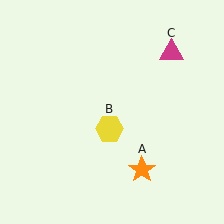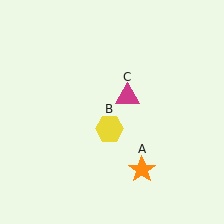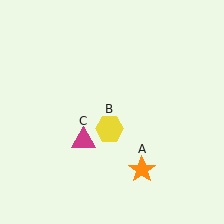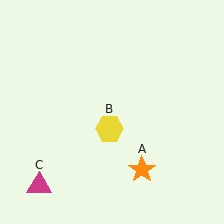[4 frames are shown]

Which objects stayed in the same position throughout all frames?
Orange star (object A) and yellow hexagon (object B) remained stationary.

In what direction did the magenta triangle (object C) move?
The magenta triangle (object C) moved down and to the left.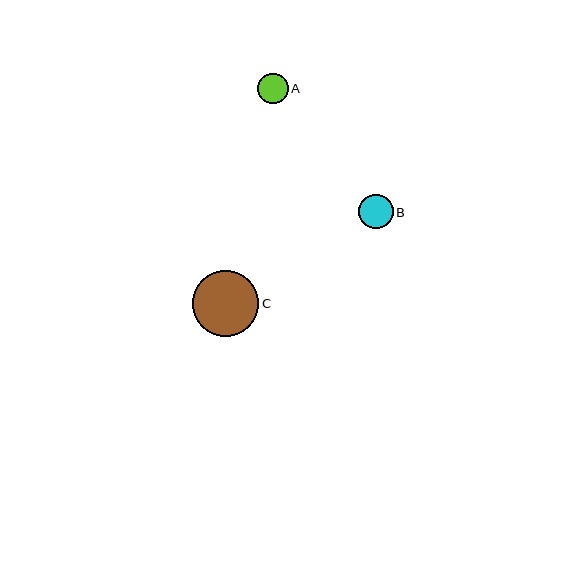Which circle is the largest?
Circle C is the largest with a size of approximately 66 pixels.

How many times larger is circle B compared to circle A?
Circle B is approximately 1.1 times the size of circle A.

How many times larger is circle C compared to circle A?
Circle C is approximately 2.2 times the size of circle A.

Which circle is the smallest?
Circle A is the smallest with a size of approximately 30 pixels.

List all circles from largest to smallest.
From largest to smallest: C, B, A.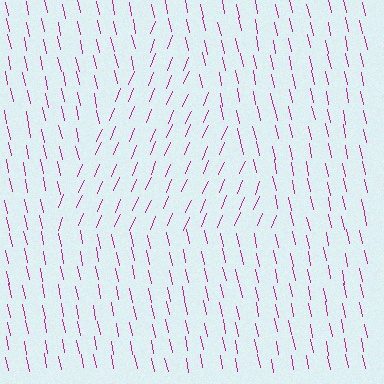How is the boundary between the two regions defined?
The boundary is defined purely by a change in line orientation (approximately 35 degrees difference). All lines are the same color and thickness.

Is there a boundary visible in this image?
Yes, there is a texture boundary formed by a change in line orientation.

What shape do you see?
I see a triangle.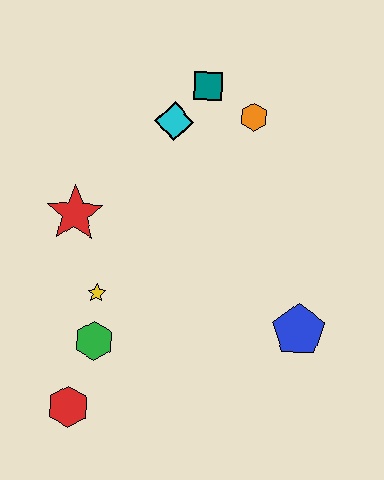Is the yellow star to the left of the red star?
No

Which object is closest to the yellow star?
The green hexagon is closest to the yellow star.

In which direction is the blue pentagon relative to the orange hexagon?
The blue pentagon is below the orange hexagon.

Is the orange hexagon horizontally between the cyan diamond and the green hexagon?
No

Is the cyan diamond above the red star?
Yes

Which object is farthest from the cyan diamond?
The red hexagon is farthest from the cyan diamond.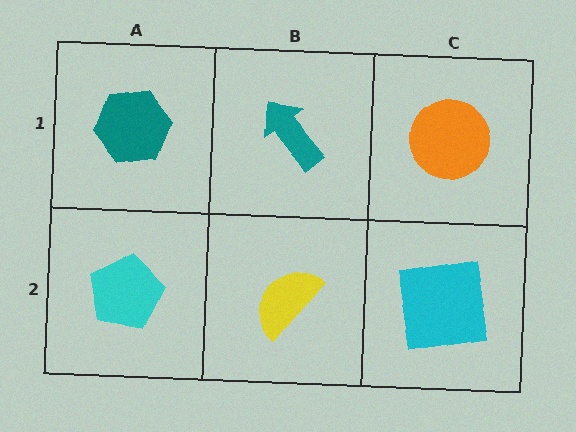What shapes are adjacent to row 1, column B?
A yellow semicircle (row 2, column B), a teal hexagon (row 1, column A), an orange circle (row 1, column C).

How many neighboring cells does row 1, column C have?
2.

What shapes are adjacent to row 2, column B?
A teal arrow (row 1, column B), a cyan pentagon (row 2, column A), a cyan square (row 2, column C).